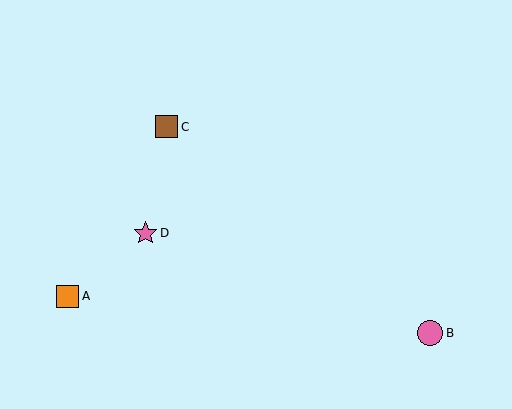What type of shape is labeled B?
Shape B is a pink circle.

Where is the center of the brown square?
The center of the brown square is at (167, 127).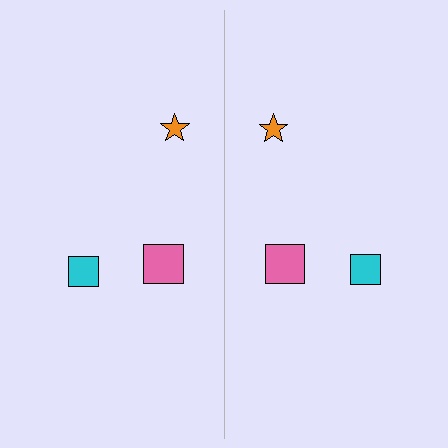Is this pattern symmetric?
Yes, this pattern has bilateral (reflection) symmetry.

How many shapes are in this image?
There are 6 shapes in this image.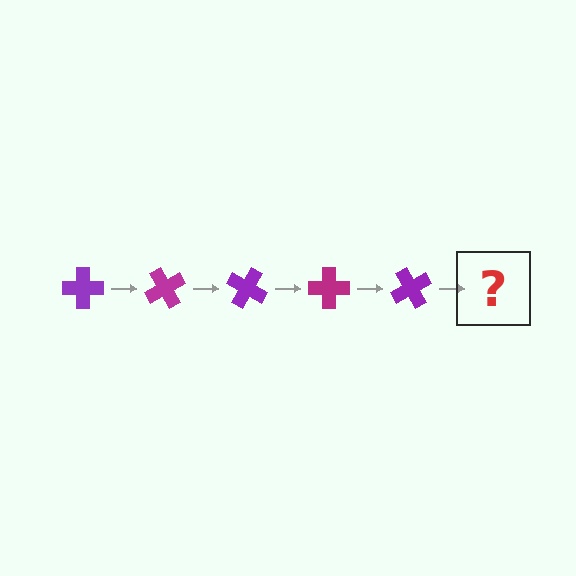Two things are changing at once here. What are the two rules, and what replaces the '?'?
The two rules are that it rotates 60 degrees each step and the color cycles through purple and magenta. The '?' should be a magenta cross, rotated 300 degrees from the start.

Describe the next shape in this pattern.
It should be a magenta cross, rotated 300 degrees from the start.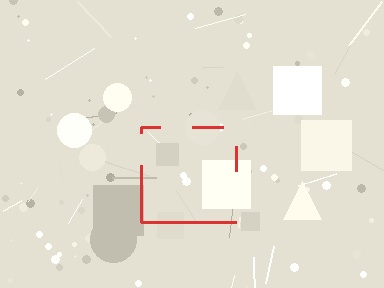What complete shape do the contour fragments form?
The contour fragments form a square.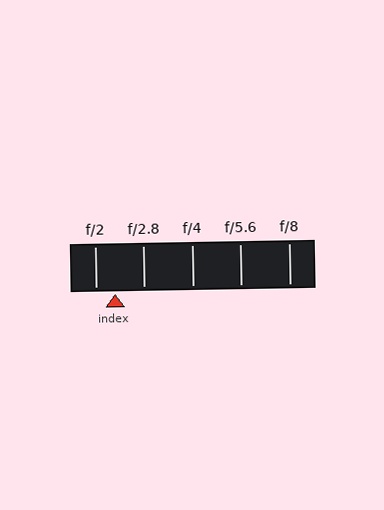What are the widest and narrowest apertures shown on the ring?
The widest aperture shown is f/2 and the narrowest is f/8.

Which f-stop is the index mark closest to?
The index mark is closest to f/2.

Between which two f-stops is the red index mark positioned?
The index mark is between f/2 and f/2.8.